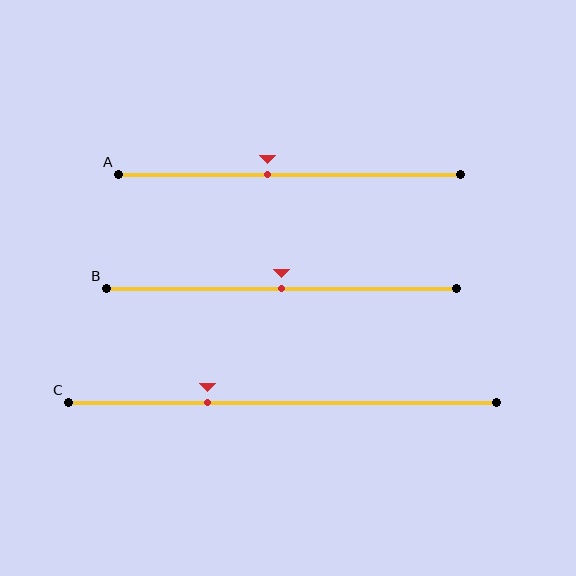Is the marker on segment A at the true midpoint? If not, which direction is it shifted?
No, the marker on segment A is shifted to the left by about 6% of the segment length.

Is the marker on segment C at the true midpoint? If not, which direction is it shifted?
No, the marker on segment C is shifted to the left by about 18% of the segment length.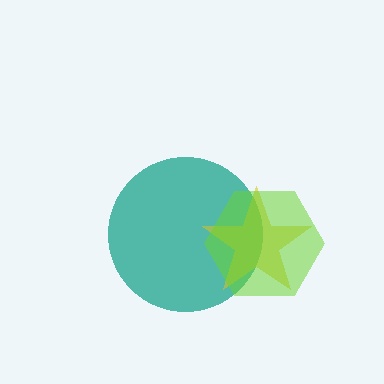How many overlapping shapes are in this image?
There are 3 overlapping shapes in the image.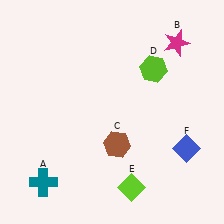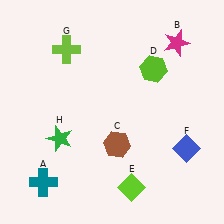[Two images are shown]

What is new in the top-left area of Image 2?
A lime cross (G) was added in the top-left area of Image 2.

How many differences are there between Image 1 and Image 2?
There are 2 differences between the two images.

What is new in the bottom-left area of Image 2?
A green star (H) was added in the bottom-left area of Image 2.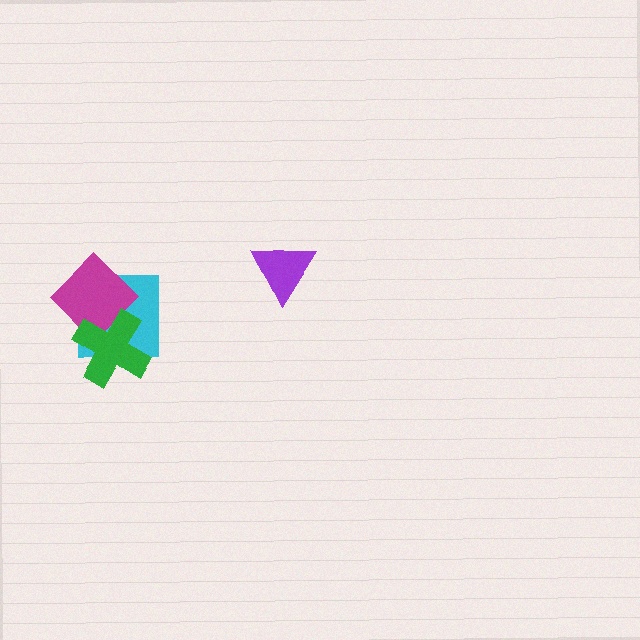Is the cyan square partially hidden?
Yes, it is partially covered by another shape.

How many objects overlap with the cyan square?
2 objects overlap with the cyan square.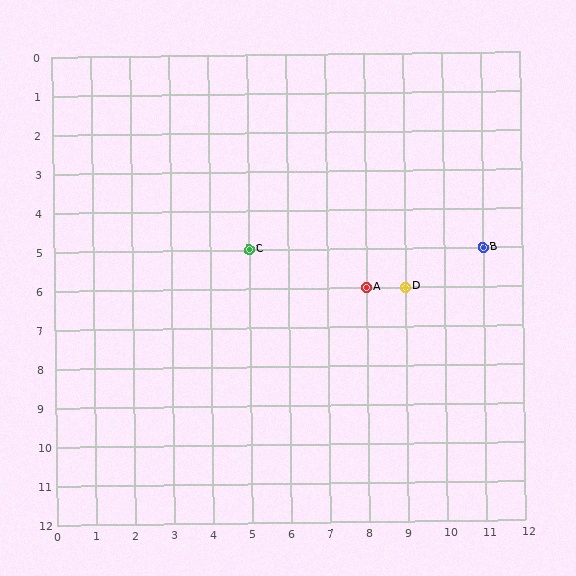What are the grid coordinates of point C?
Point C is at grid coordinates (5, 5).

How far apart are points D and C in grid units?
Points D and C are 4 columns and 1 row apart (about 4.1 grid units diagonally).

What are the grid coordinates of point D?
Point D is at grid coordinates (9, 6).